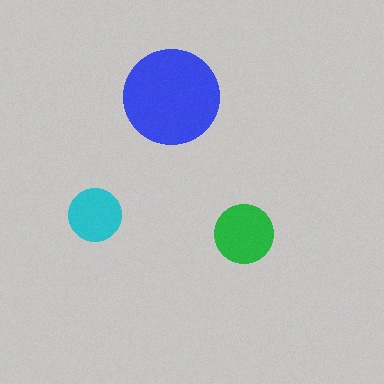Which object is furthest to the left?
The cyan circle is leftmost.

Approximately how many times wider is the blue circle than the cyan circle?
About 2 times wider.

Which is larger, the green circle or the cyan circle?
The green one.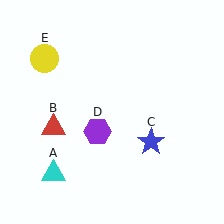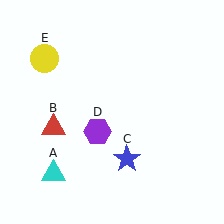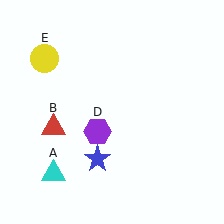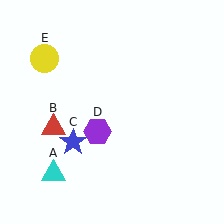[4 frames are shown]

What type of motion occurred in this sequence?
The blue star (object C) rotated clockwise around the center of the scene.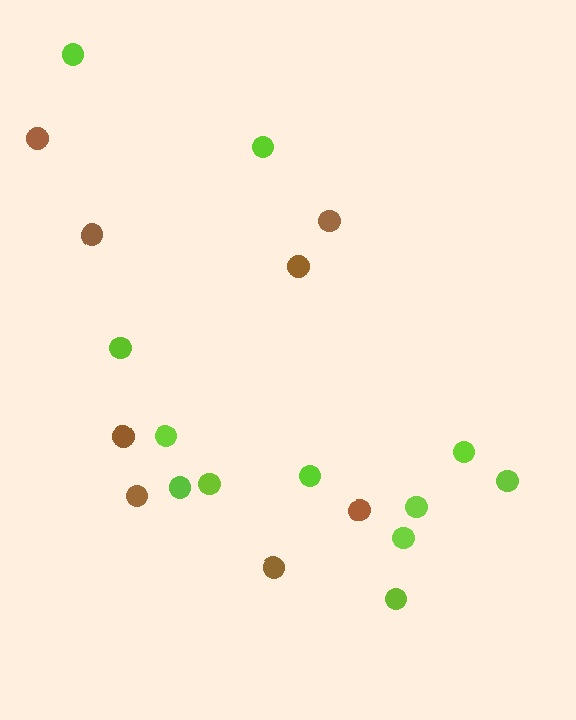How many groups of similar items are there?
There are 2 groups: one group of lime circles (12) and one group of brown circles (8).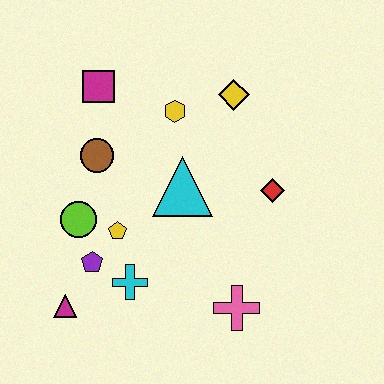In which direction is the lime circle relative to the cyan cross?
The lime circle is above the cyan cross.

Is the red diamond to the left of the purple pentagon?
No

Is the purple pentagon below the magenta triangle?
No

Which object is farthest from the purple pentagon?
The yellow diamond is farthest from the purple pentagon.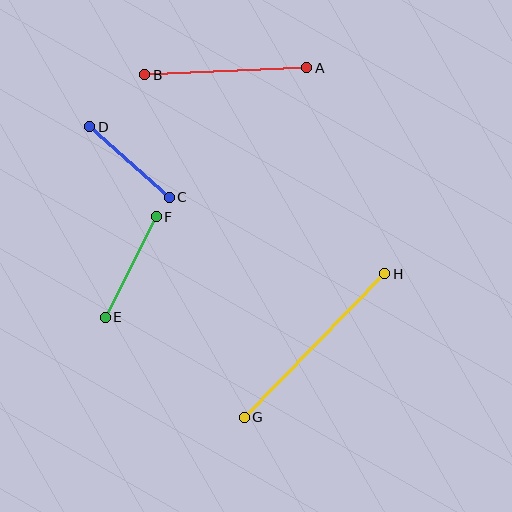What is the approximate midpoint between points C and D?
The midpoint is at approximately (129, 162) pixels.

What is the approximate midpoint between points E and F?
The midpoint is at approximately (131, 267) pixels.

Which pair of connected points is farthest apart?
Points G and H are farthest apart.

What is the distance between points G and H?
The distance is approximately 201 pixels.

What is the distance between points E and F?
The distance is approximately 113 pixels.